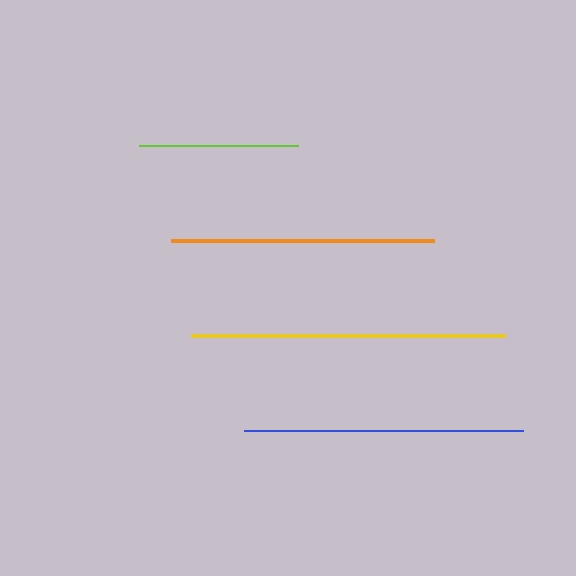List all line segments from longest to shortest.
From longest to shortest: yellow, blue, orange, lime.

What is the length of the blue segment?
The blue segment is approximately 278 pixels long.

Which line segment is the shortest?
The lime line is the shortest at approximately 158 pixels.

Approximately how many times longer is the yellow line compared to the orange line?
The yellow line is approximately 1.2 times the length of the orange line.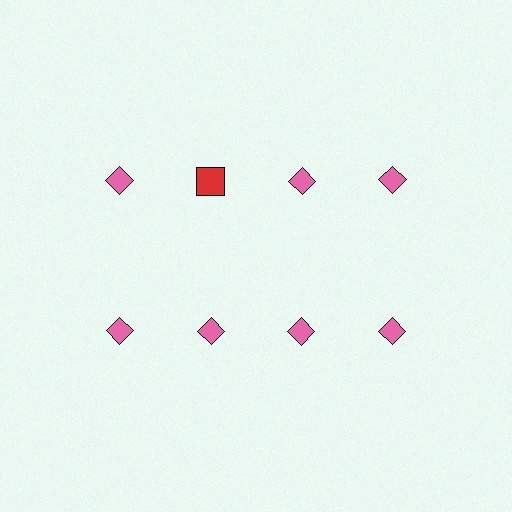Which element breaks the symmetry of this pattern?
The red square in the top row, second from left column breaks the symmetry. All other shapes are pink diamonds.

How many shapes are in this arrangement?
There are 8 shapes arranged in a grid pattern.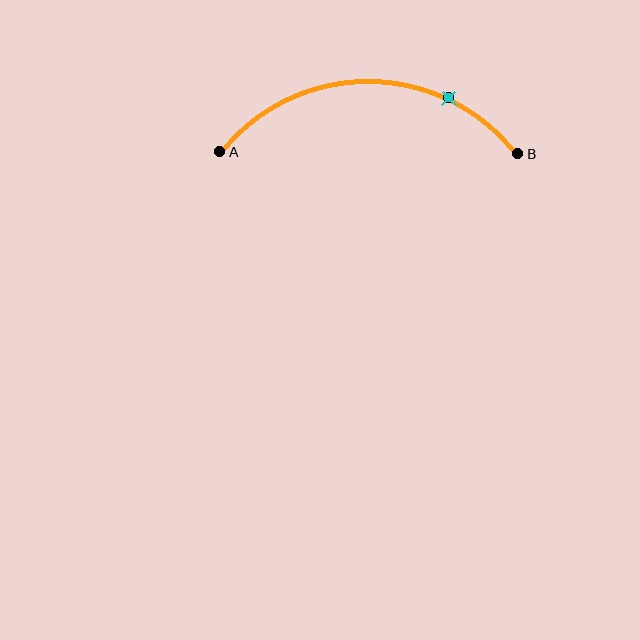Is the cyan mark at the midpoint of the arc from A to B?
No. The cyan mark lies on the arc but is closer to endpoint B. The arc midpoint would be at the point on the curve equidistant along the arc from both A and B.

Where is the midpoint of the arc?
The arc midpoint is the point on the curve farthest from the straight line joining A and B. It sits above that line.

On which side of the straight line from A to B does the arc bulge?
The arc bulges above the straight line connecting A and B.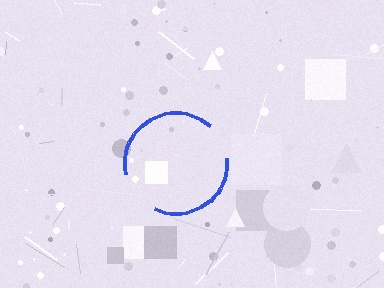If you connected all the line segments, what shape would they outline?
They would outline a circle.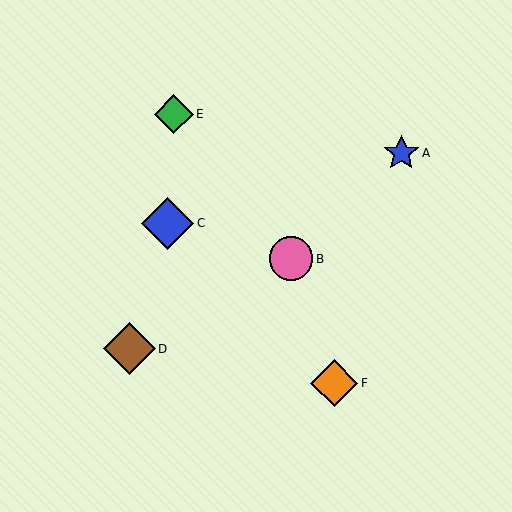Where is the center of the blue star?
The center of the blue star is at (401, 153).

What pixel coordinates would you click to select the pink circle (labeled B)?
Click at (291, 259) to select the pink circle B.